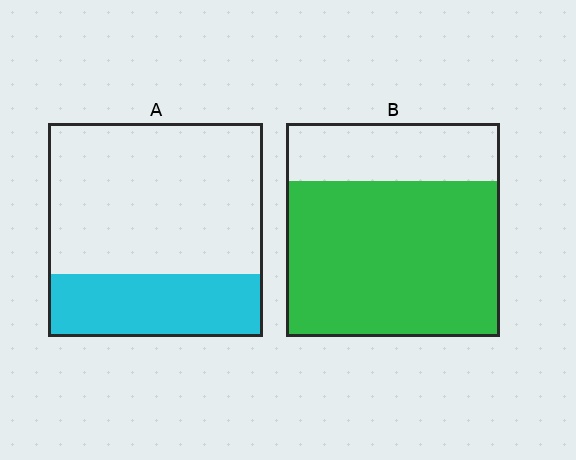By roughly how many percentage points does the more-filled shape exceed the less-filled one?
By roughly 45 percentage points (B over A).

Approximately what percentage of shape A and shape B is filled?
A is approximately 30% and B is approximately 75%.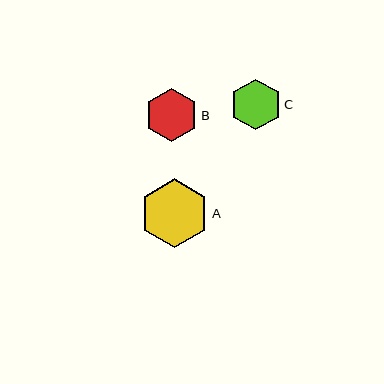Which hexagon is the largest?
Hexagon A is the largest with a size of approximately 68 pixels.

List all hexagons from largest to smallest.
From largest to smallest: A, B, C.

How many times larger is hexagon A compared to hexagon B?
Hexagon A is approximately 1.3 times the size of hexagon B.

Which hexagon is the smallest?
Hexagon C is the smallest with a size of approximately 51 pixels.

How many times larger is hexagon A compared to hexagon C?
Hexagon A is approximately 1.3 times the size of hexagon C.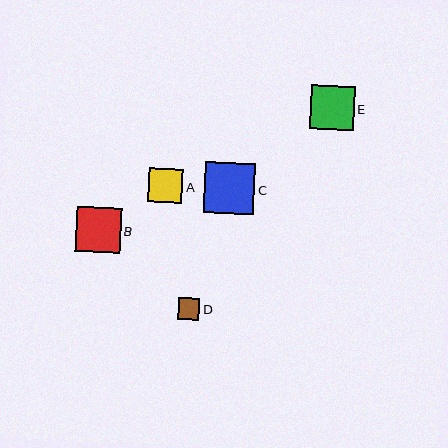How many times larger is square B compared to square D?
Square B is approximately 2.0 times the size of square D.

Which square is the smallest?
Square D is the smallest with a size of approximately 22 pixels.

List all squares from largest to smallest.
From largest to smallest: C, B, E, A, D.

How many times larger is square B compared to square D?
Square B is approximately 2.0 times the size of square D.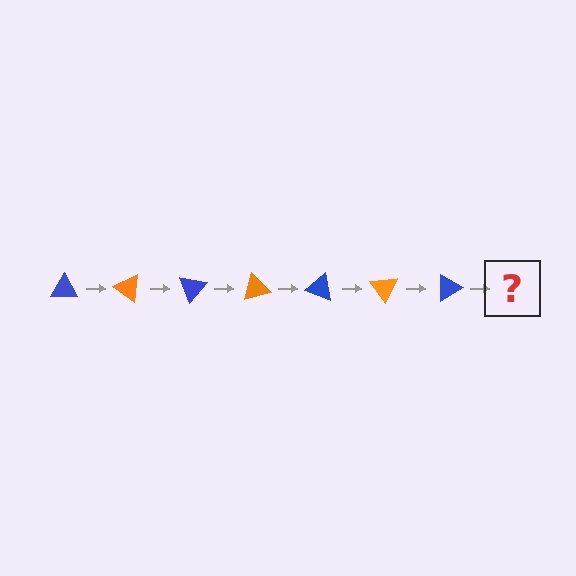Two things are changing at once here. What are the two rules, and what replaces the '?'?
The two rules are that it rotates 35 degrees each step and the color cycles through blue and orange. The '?' should be an orange triangle, rotated 245 degrees from the start.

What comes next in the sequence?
The next element should be an orange triangle, rotated 245 degrees from the start.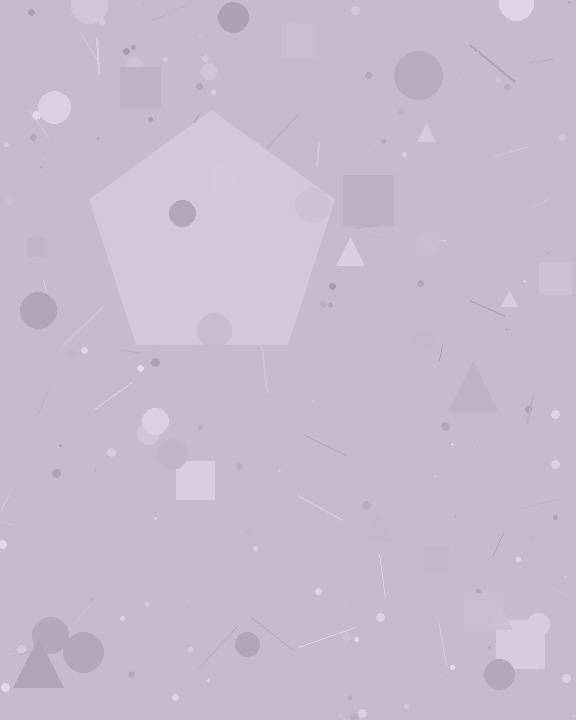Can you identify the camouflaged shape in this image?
The camouflaged shape is a pentagon.